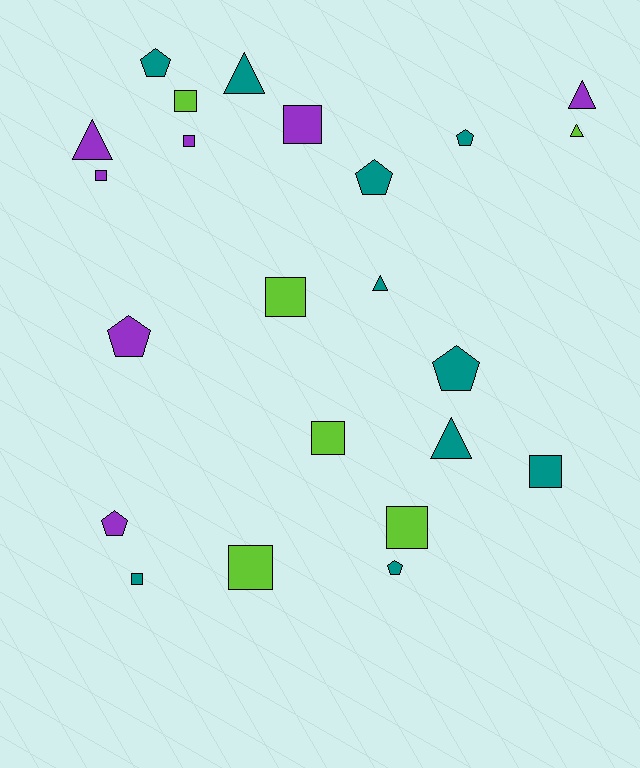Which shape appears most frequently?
Square, with 10 objects.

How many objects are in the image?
There are 23 objects.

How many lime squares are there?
There are 5 lime squares.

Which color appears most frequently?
Teal, with 10 objects.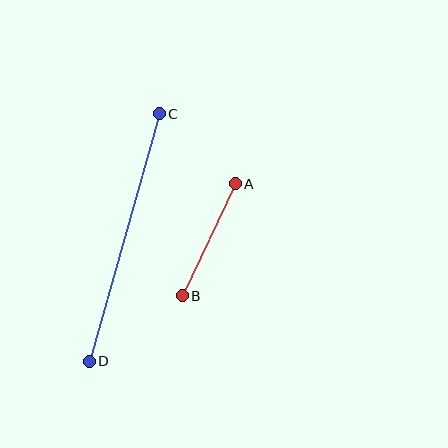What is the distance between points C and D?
The distance is approximately 257 pixels.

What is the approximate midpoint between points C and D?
The midpoint is at approximately (124, 237) pixels.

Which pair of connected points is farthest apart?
Points C and D are farthest apart.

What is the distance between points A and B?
The distance is approximately 124 pixels.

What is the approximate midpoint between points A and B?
The midpoint is at approximately (209, 240) pixels.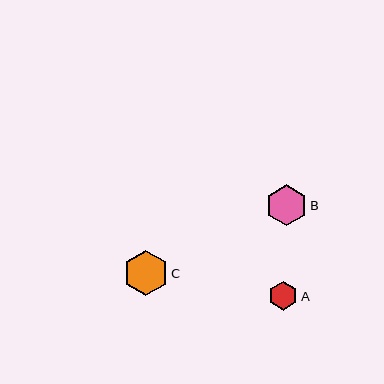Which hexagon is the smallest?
Hexagon A is the smallest with a size of approximately 29 pixels.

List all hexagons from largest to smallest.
From largest to smallest: C, B, A.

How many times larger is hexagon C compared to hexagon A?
Hexagon C is approximately 1.6 times the size of hexagon A.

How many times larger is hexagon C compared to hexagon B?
Hexagon C is approximately 1.1 times the size of hexagon B.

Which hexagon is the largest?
Hexagon C is the largest with a size of approximately 45 pixels.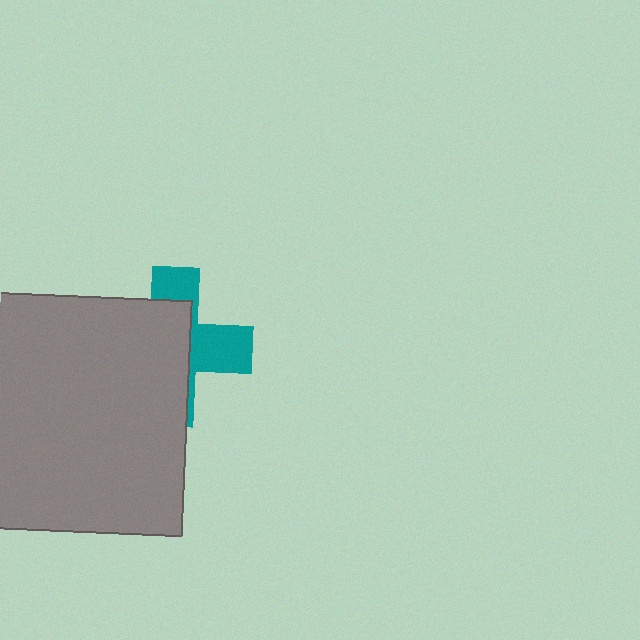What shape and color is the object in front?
The object in front is a gray square.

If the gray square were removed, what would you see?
You would see the complete teal cross.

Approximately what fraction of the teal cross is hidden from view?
Roughly 62% of the teal cross is hidden behind the gray square.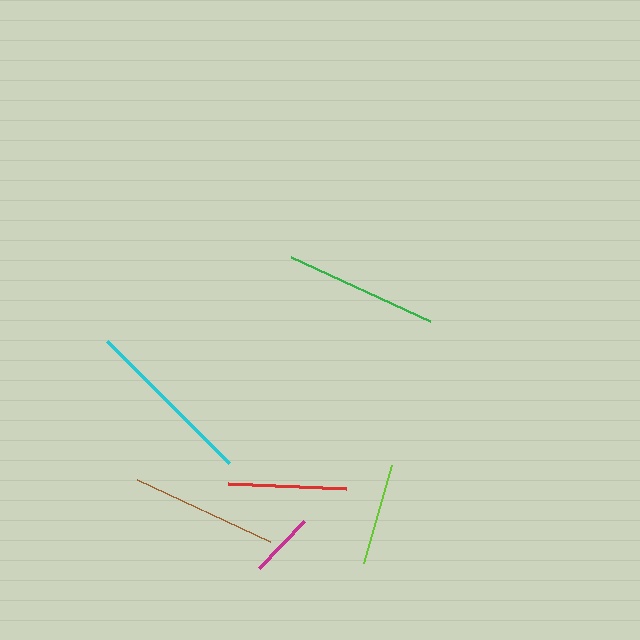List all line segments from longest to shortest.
From longest to shortest: cyan, green, brown, red, lime, magenta.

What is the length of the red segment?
The red segment is approximately 118 pixels long.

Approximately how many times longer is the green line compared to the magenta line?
The green line is approximately 2.4 times the length of the magenta line.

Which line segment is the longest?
The cyan line is the longest at approximately 173 pixels.